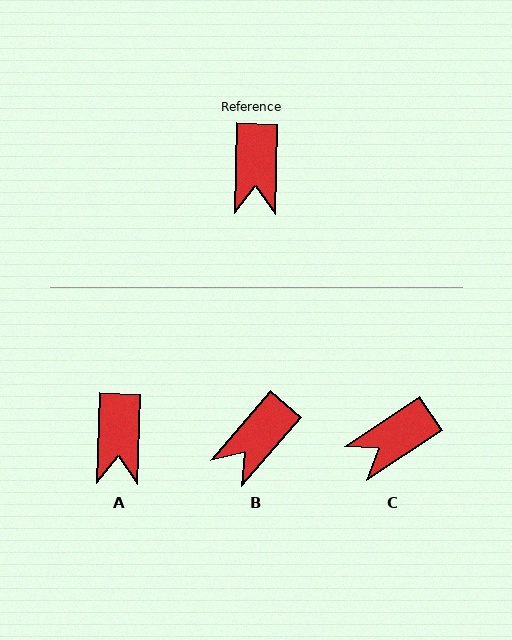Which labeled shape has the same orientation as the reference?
A.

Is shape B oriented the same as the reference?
No, it is off by about 39 degrees.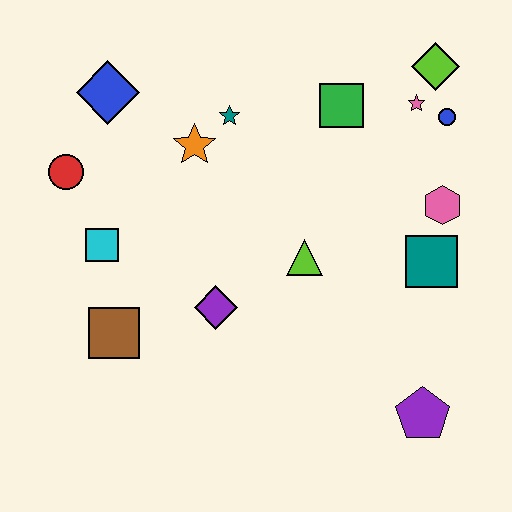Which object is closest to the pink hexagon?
The teal square is closest to the pink hexagon.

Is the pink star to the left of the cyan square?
No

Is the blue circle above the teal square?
Yes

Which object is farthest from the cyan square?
The lime diamond is farthest from the cyan square.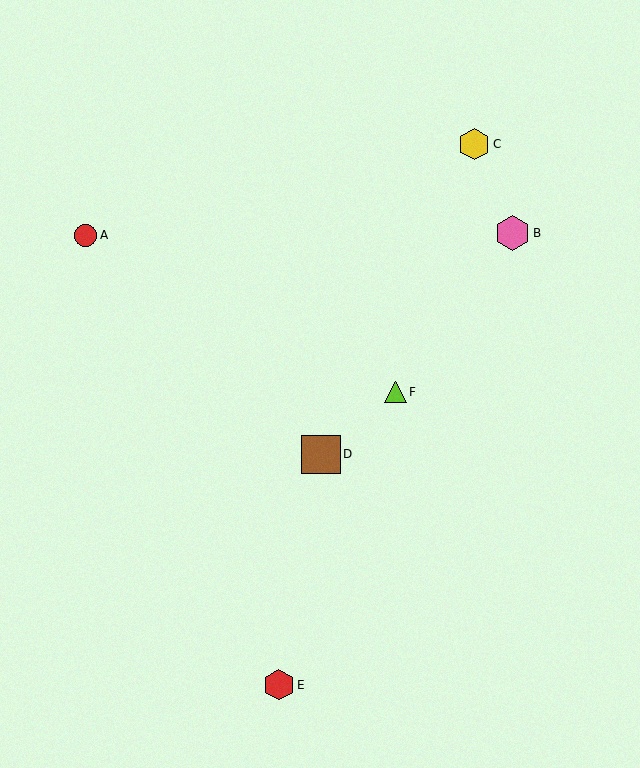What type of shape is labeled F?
Shape F is a lime triangle.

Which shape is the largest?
The brown square (labeled D) is the largest.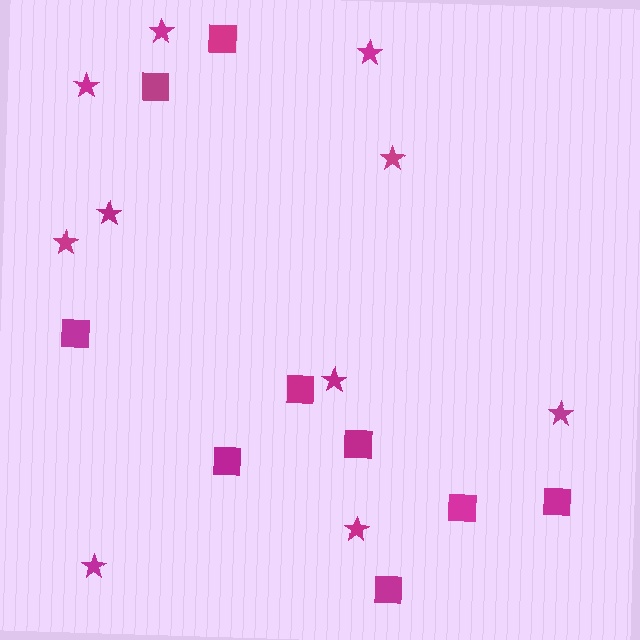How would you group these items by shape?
There are 2 groups: one group of squares (9) and one group of stars (10).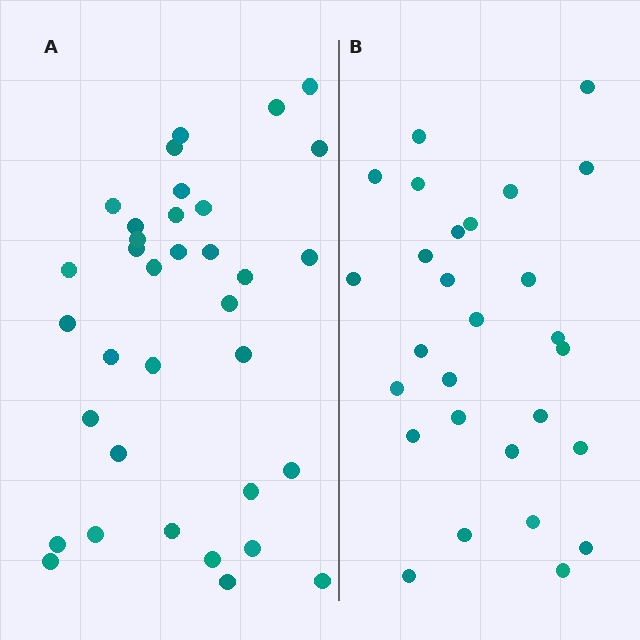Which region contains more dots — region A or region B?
Region A (the left region) has more dots.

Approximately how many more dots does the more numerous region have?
Region A has roughly 8 or so more dots than region B.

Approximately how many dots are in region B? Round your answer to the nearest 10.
About 30 dots. (The exact count is 28, which rounds to 30.)